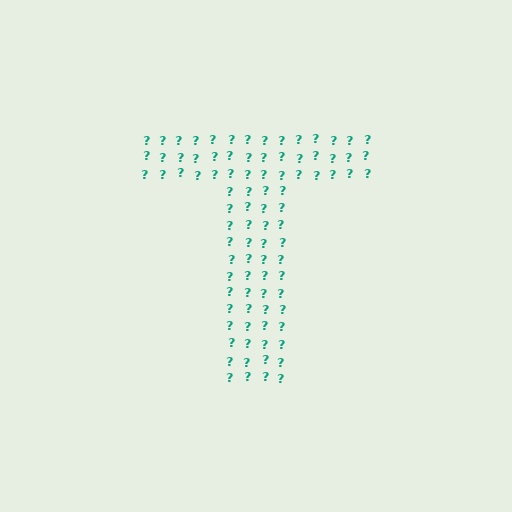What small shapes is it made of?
It is made of small question marks.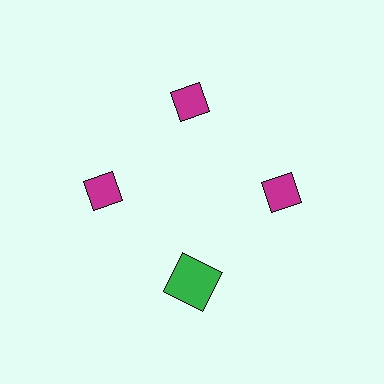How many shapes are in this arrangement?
There are 4 shapes arranged in a ring pattern.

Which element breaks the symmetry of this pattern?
The green square at roughly the 6 o'clock position breaks the symmetry. All other shapes are magenta diamonds.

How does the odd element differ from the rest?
It differs in both color (green instead of magenta) and shape (square instead of diamond).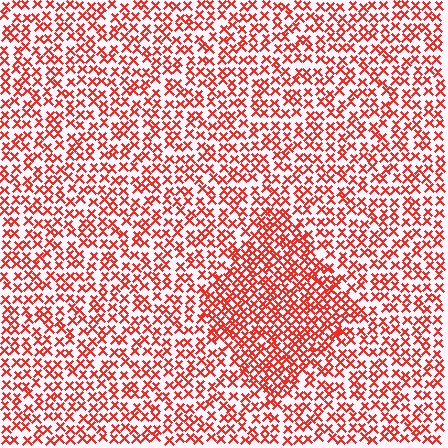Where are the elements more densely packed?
The elements are more densely packed inside the diamond boundary.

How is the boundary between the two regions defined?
The boundary is defined by a change in element density (approximately 1.7x ratio). All elements are the same color, size, and shape.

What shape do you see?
I see a diamond.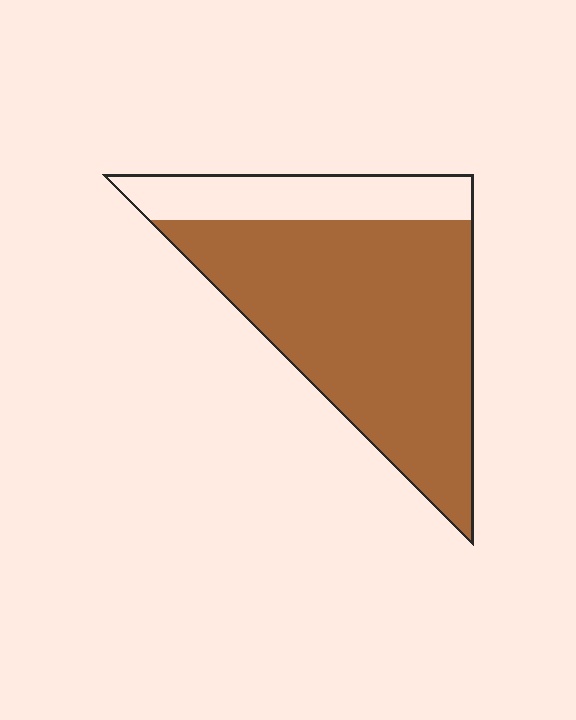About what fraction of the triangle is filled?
About three quarters (3/4).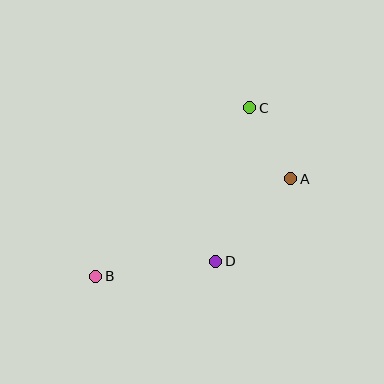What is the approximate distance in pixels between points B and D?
The distance between B and D is approximately 121 pixels.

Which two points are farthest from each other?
Points B and C are farthest from each other.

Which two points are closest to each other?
Points A and C are closest to each other.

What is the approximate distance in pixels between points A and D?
The distance between A and D is approximately 111 pixels.